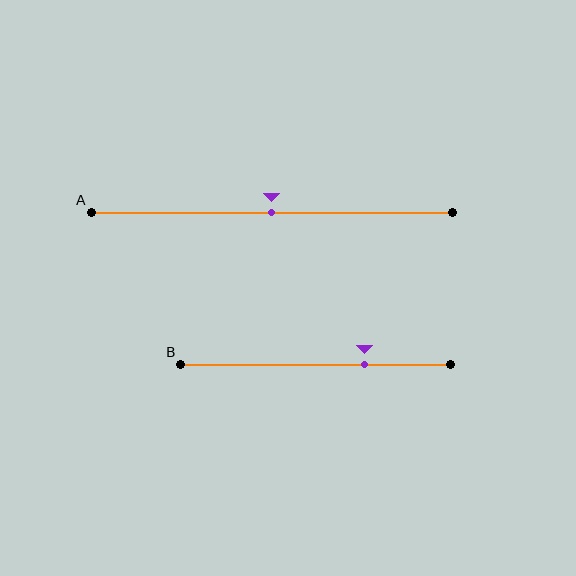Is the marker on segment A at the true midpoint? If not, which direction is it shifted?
Yes, the marker on segment A is at the true midpoint.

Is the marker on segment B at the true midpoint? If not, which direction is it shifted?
No, the marker on segment B is shifted to the right by about 18% of the segment length.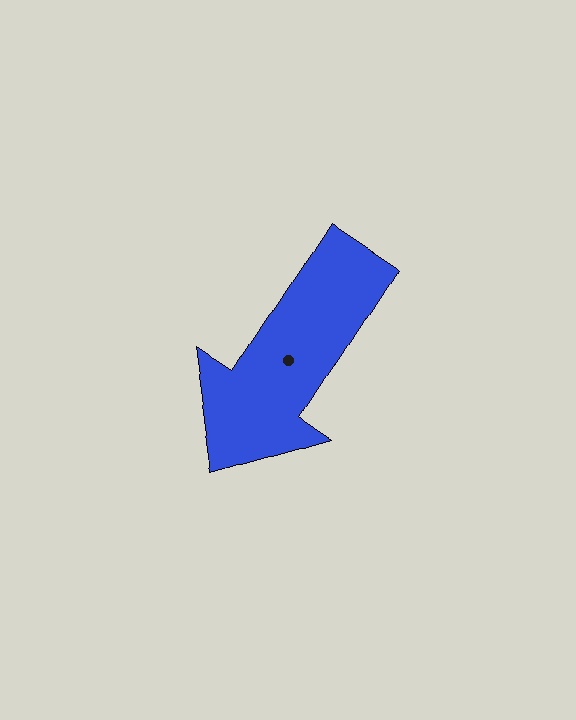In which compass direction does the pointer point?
Southwest.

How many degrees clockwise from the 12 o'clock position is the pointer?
Approximately 213 degrees.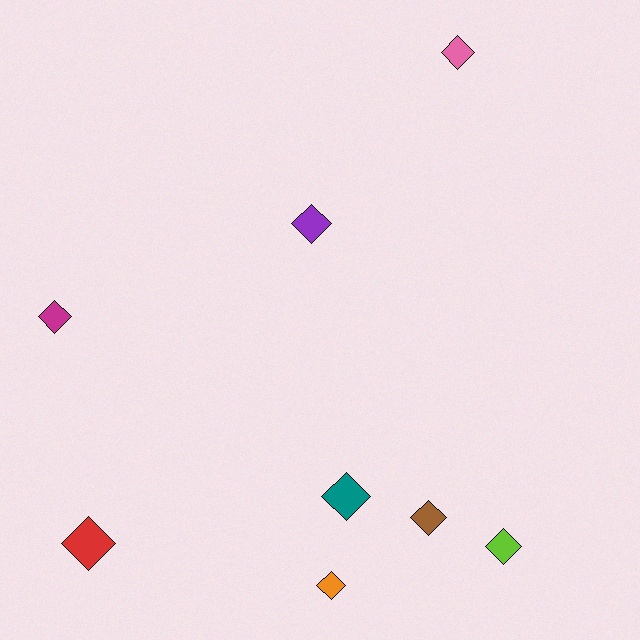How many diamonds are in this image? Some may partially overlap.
There are 8 diamonds.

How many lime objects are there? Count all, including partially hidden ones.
There is 1 lime object.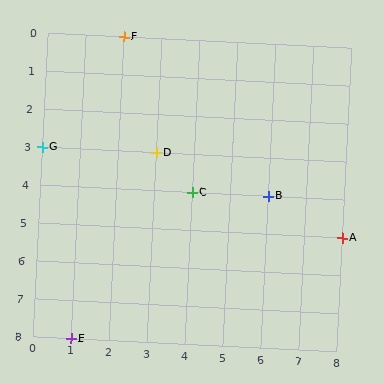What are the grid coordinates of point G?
Point G is at grid coordinates (0, 3).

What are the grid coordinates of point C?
Point C is at grid coordinates (4, 4).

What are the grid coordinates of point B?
Point B is at grid coordinates (6, 4).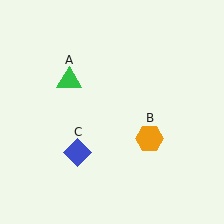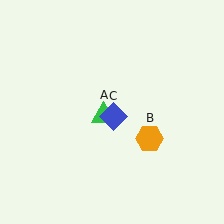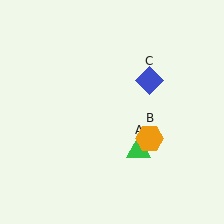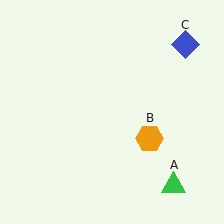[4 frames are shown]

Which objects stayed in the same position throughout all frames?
Orange hexagon (object B) remained stationary.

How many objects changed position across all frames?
2 objects changed position: green triangle (object A), blue diamond (object C).